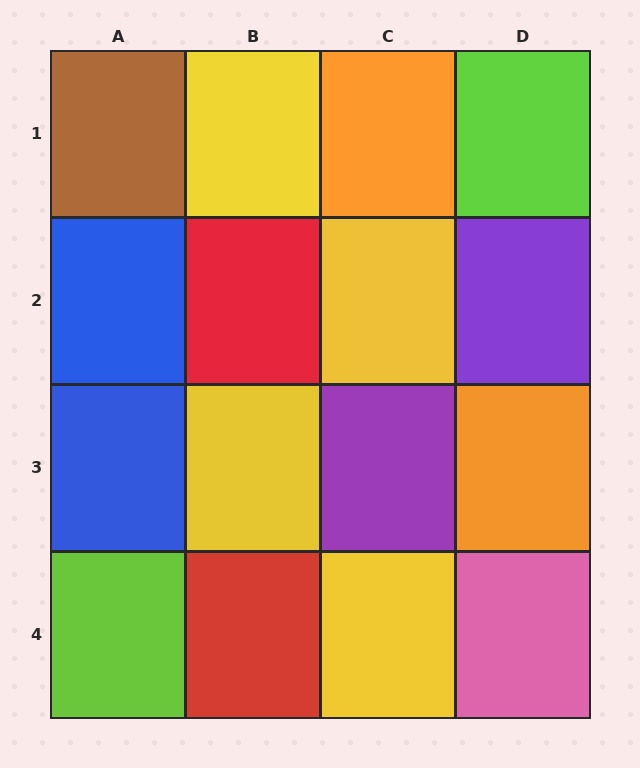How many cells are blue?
2 cells are blue.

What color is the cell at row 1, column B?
Yellow.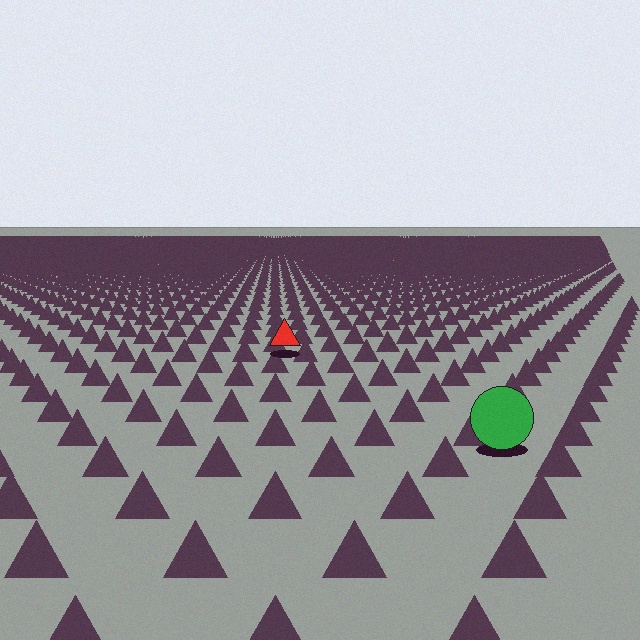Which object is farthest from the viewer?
The red triangle is farthest from the viewer. It appears smaller and the ground texture around it is denser.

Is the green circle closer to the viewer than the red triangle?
Yes. The green circle is closer — you can tell from the texture gradient: the ground texture is coarser near it.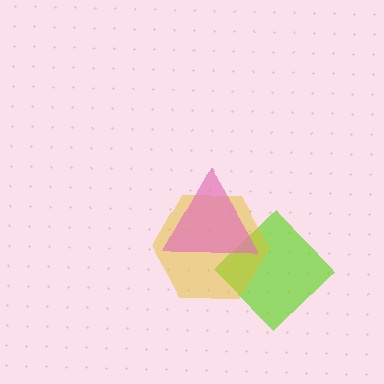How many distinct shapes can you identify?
There are 3 distinct shapes: a lime diamond, a yellow hexagon, a pink triangle.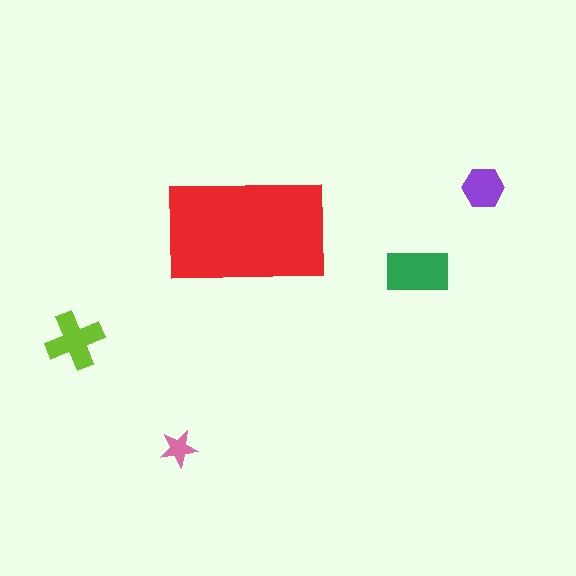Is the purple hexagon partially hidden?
No, the purple hexagon is fully visible.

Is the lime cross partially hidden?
No, the lime cross is fully visible.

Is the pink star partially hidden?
No, the pink star is fully visible.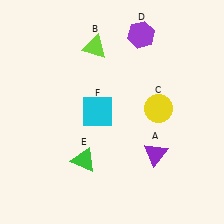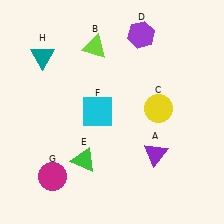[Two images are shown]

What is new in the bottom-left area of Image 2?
A magenta circle (G) was added in the bottom-left area of Image 2.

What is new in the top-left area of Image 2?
A teal triangle (H) was added in the top-left area of Image 2.